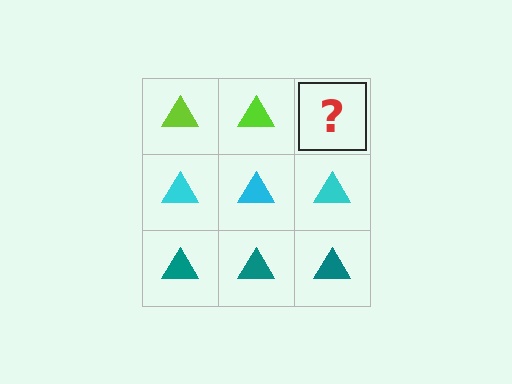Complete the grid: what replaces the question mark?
The question mark should be replaced with a lime triangle.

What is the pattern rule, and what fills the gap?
The rule is that each row has a consistent color. The gap should be filled with a lime triangle.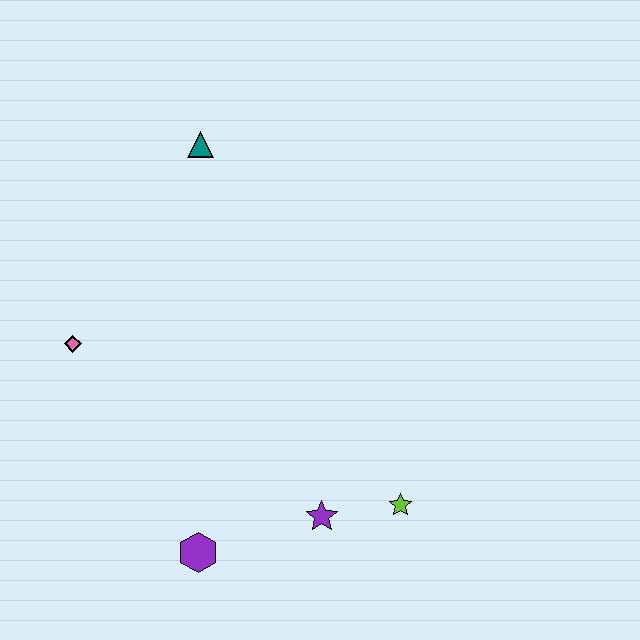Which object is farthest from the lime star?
The teal triangle is farthest from the lime star.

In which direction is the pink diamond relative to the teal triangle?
The pink diamond is below the teal triangle.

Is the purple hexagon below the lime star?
Yes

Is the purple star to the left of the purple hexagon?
No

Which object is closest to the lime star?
The purple star is closest to the lime star.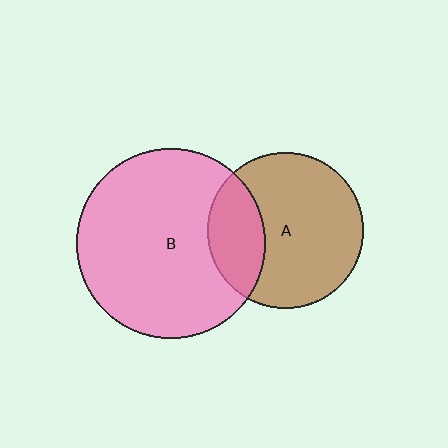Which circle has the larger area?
Circle B (pink).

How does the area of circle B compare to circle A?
Approximately 1.5 times.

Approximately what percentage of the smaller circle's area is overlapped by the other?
Approximately 25%.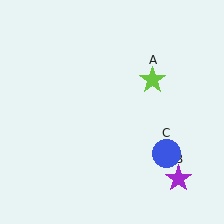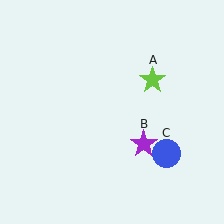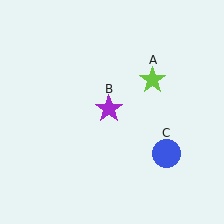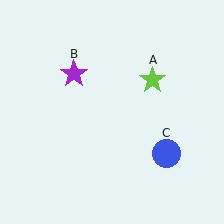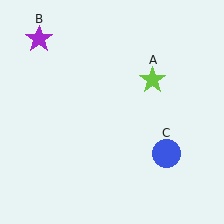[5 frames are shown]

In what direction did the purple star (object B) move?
The purple star (object B) moved up and to the left.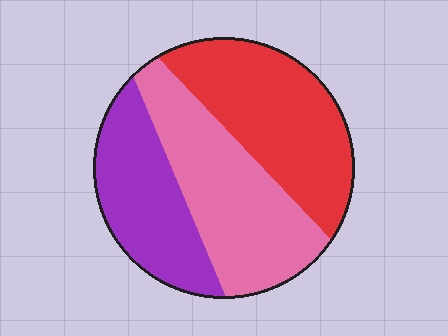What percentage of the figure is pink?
Pink takes up between a quarter and a half of the figure.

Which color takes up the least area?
Purple, at roughly 25%.